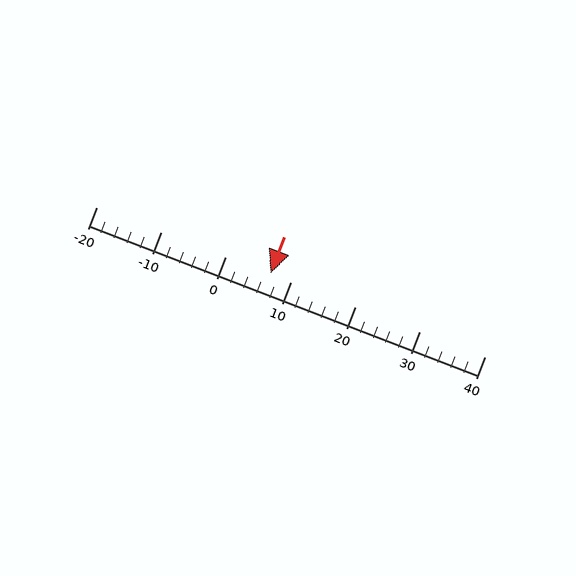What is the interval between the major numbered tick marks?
The major tick marks are spaced 10 units apart.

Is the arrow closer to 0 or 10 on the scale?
The arrow is closer to 10.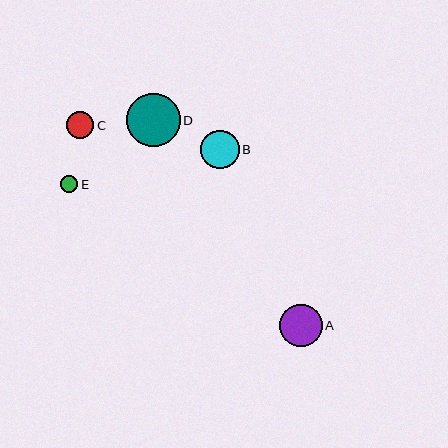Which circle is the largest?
Circle D is the largest with a size of approximately 54 pixels.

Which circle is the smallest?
Circle E is the smallest with a size of approximately 17 pixels.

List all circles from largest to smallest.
From largest to smallest: D, A, B, C, E.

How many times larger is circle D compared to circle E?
Circle D is approximately 3.1 times the size of circle E.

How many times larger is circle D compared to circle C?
Circle D is approximately 2.0 times the size of circle C.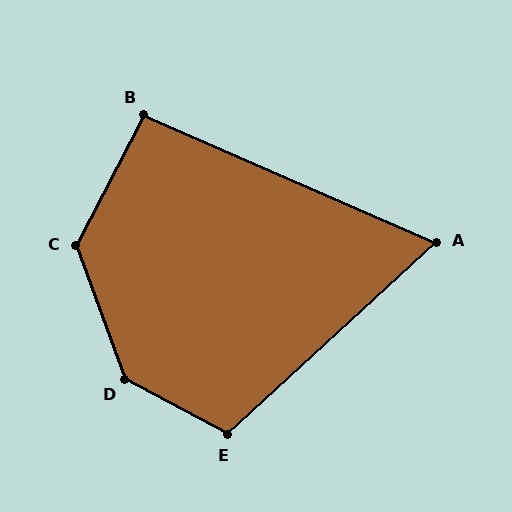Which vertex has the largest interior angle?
D, at approximately 138 degrees.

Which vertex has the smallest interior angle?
A, at approximately 66 degrees.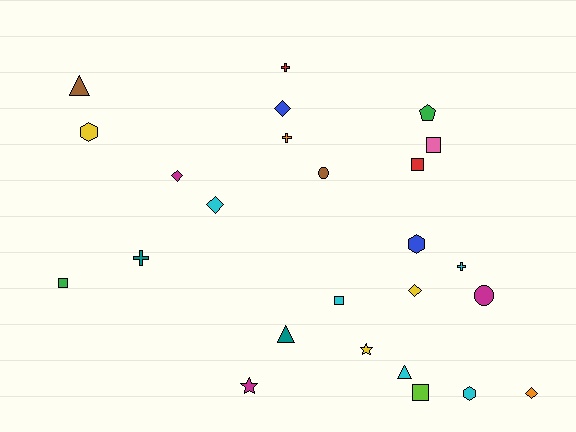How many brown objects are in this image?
There are 2 brown objects.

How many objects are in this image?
There are 25 objects.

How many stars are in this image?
There are 2 stars.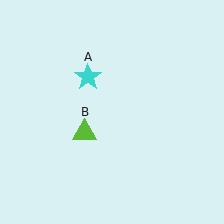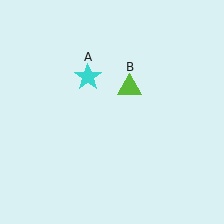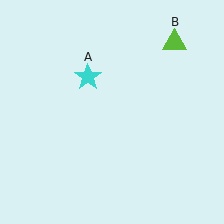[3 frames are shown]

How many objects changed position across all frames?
1 object changed position: lime triangle (object B).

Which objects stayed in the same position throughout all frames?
Cyan star (object A) remained stationary.